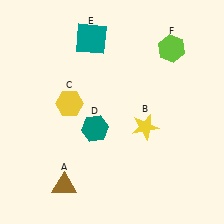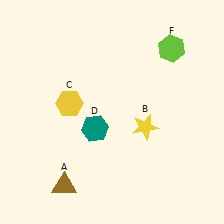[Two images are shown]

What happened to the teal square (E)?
The teal square (E) was removed in Image 2. It was in the top-left area of Image 1.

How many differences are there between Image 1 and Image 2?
There is 1 difference between the two images.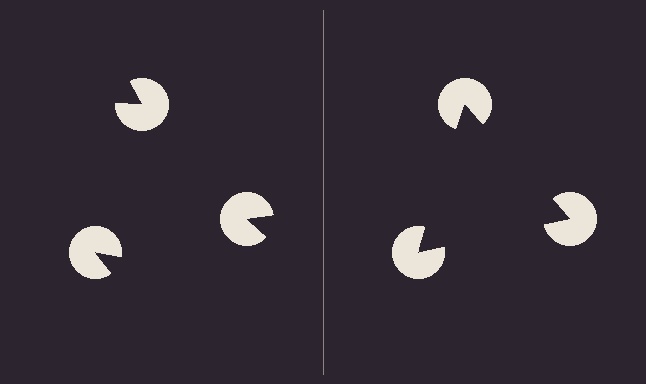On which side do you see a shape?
An illusory triangle appears on the right side. On the left side the wedge cuts are rotated, so no coherent shape forms.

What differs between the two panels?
The pac-man discs are positioned identically on both sides; only the wedge orientations differ. On the right they align to a triangle; on the left they are misaligned.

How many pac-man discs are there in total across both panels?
6 — 3 on each side.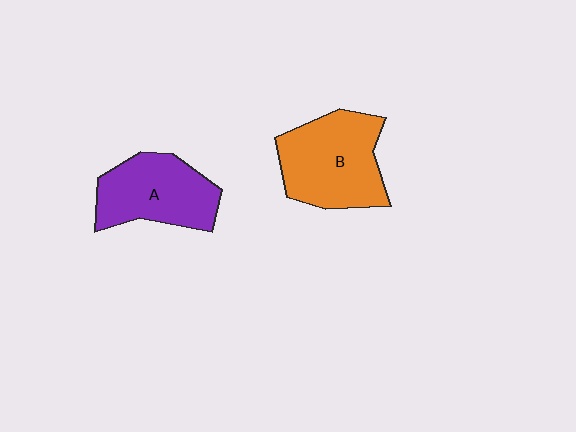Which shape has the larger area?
Shape B (orange).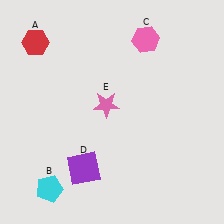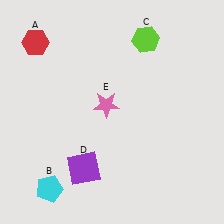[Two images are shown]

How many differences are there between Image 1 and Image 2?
There is 1 difference between the two images.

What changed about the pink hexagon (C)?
In Image 1, C is pink. In Image 2, it changed to lime.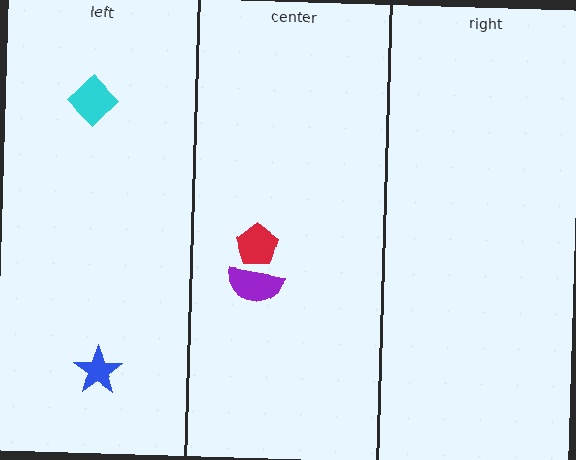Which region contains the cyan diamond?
The left region.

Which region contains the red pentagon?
The center region.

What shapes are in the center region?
The red pentagon, the purple semicircle.